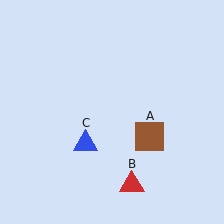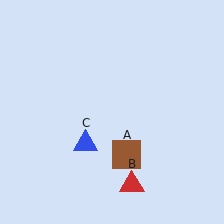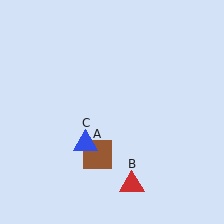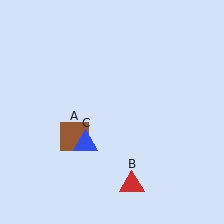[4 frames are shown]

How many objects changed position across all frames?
1 object changed position: brown square (object A).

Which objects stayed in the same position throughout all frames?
Red triangle (object B) and blue triangle (object C) remained stationary.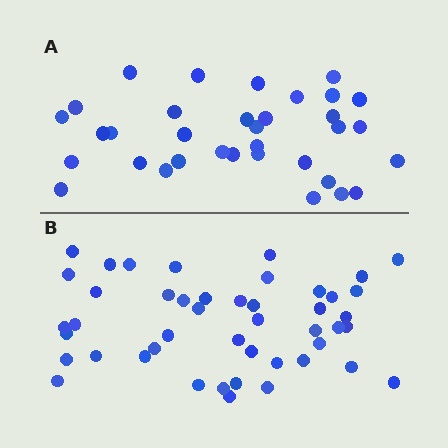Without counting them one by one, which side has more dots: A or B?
Region B (the bottom region) has more dots.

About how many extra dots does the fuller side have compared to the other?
Region B has roughly 12 or so more dots than region A.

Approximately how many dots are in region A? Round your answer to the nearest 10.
About 30 dots. (The exact count is 34, which rounds to 30.)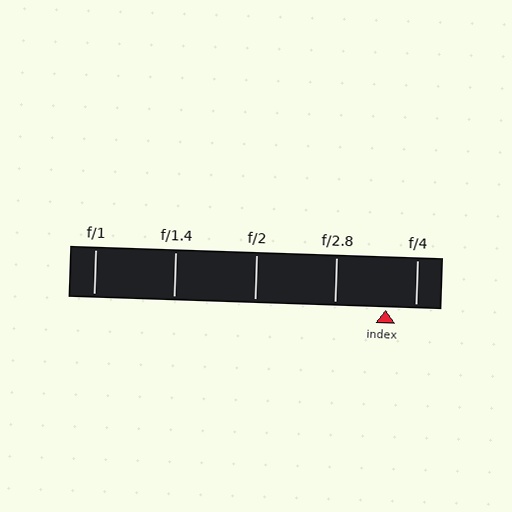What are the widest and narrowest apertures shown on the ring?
The widest aperture shown is f/1 and the narrowest is f/4.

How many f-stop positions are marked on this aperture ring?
There are 5 f-stop positions marked.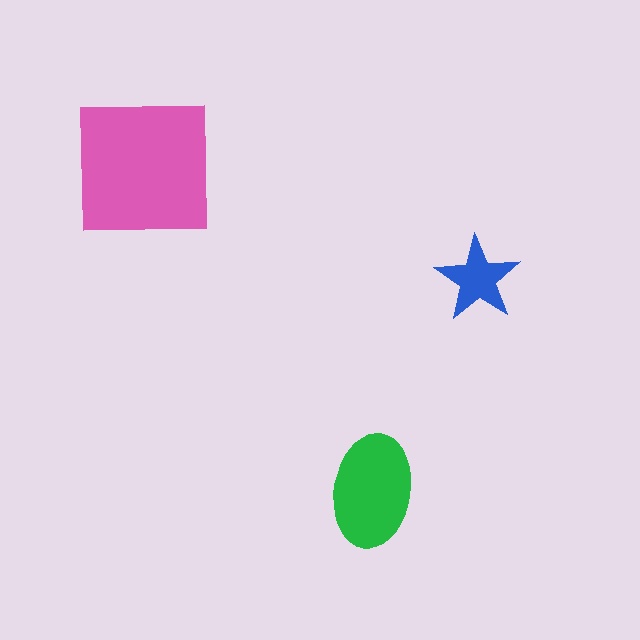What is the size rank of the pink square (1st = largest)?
1st.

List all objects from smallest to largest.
The blue star, the green ellipse, the pink square.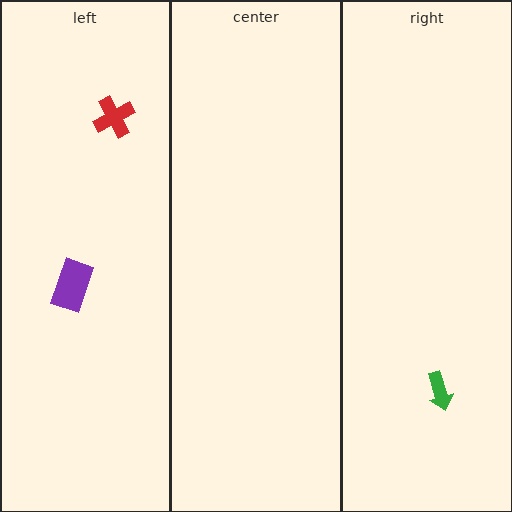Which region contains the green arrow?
The right region.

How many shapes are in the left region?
2.